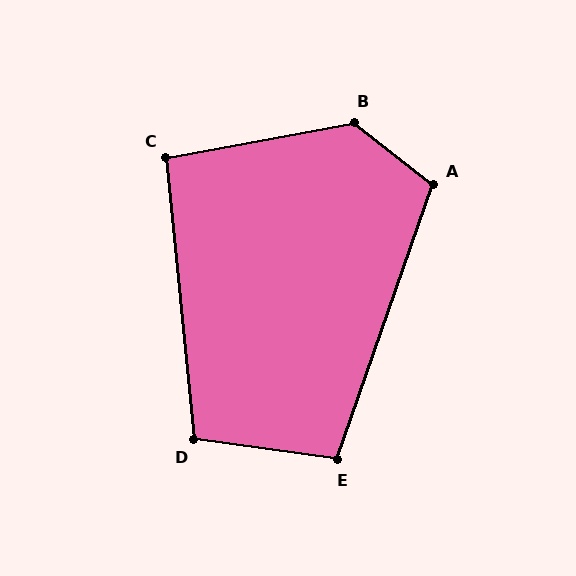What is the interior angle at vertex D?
Approximately 104 degrees (obtuse).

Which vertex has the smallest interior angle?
C, at approximately 95 degrees.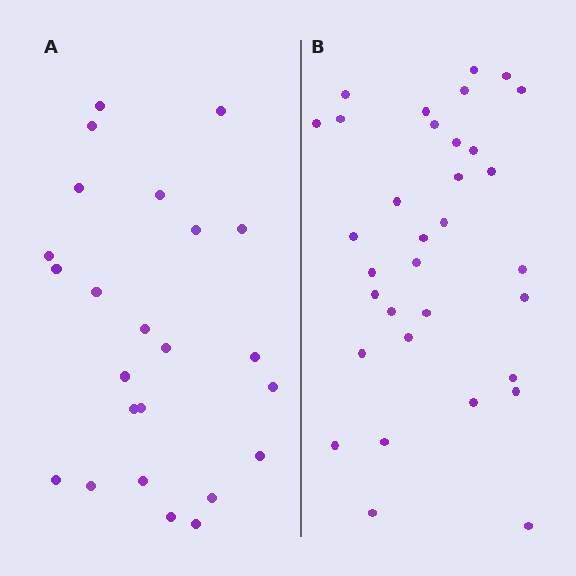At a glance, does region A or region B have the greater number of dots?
Region B (the right region) has more dots.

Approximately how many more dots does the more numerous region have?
Region B has roughly 8 or so more dots than region A.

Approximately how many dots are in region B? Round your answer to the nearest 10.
About 30 dots. (The exact count is 33, which rounds to 30.)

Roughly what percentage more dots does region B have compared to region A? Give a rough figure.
About 40% more.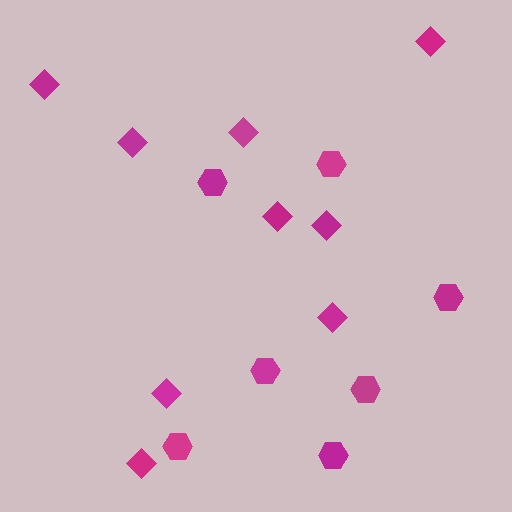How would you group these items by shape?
There are 2 groups: one group of diamonds (9) and one group of hexagons (7).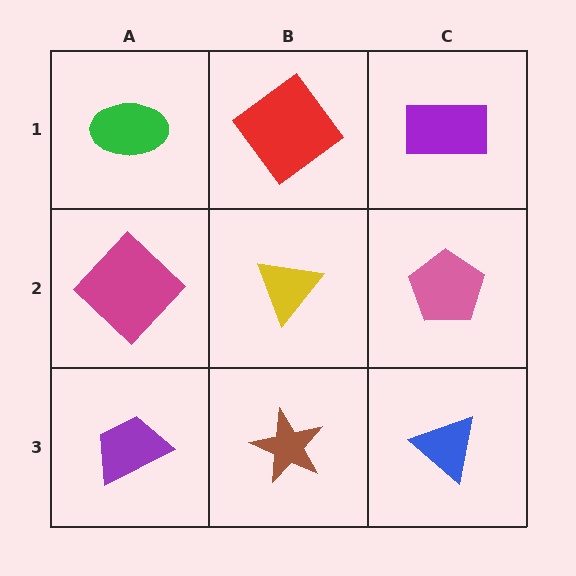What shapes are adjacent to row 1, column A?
A magenta diamond (row 2, column A), a red diamond (row 1, column B).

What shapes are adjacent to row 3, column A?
A magenta diamond (row 2, column A), a brown star (row 3, column B).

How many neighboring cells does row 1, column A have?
2.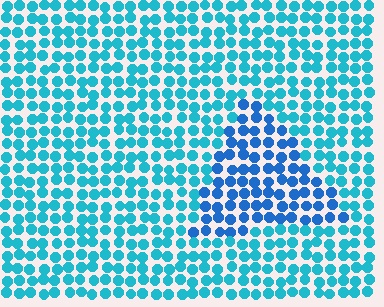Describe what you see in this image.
The image is filled with small cyan elements in a uniform arrangement. A triangle-shaped region is visible where the elements are tinted to a slightly different hue, forming a subtle color boundary.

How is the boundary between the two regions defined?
The boundary is defined purely by a slight shift in hue (about 27 degrees). Spacing, size, and orientation are identical on both sides.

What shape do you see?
I see a triangle.